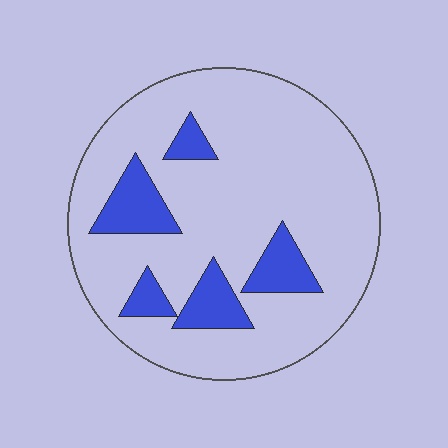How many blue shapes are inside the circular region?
5.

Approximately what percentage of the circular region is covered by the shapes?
Approximately 15%.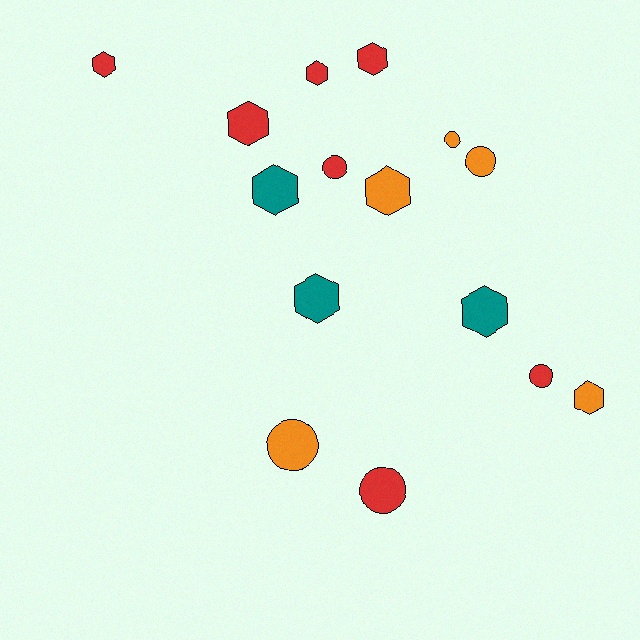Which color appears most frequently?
Red, with 7 objects.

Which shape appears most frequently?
Hexagon, with 9 objects.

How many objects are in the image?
There are 15 objects.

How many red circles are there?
There are 3 red circles.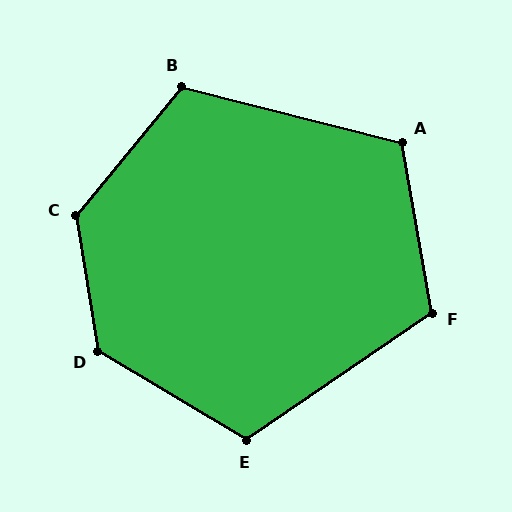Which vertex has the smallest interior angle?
A, at approximately 114 degrees.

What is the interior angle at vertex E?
Approximately 115 degrees (obtuse).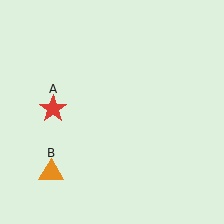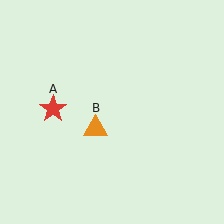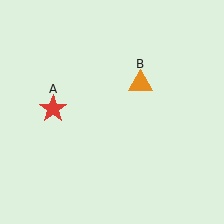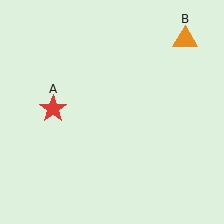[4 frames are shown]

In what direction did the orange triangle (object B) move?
The orange triangle (object B) moved up and to the right.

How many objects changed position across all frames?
1 object changed position: orange triangle (object B).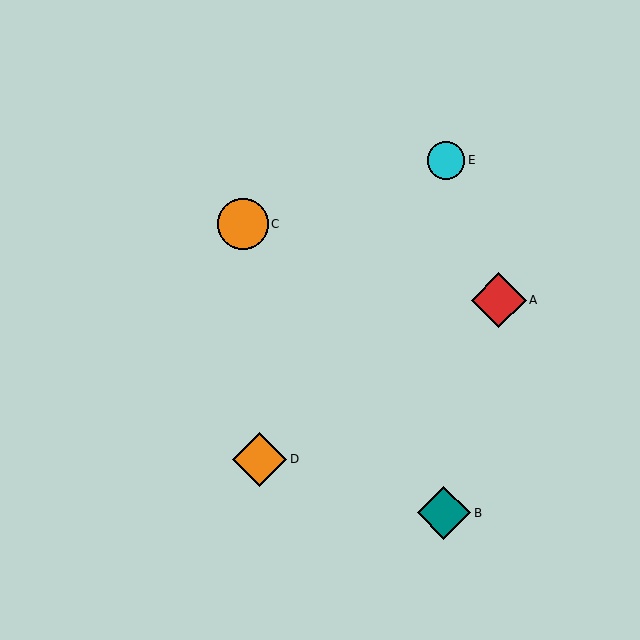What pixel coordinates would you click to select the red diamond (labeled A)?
Click at (499, 300) to select the red diamond A.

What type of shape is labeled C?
Shape C is an orange circle.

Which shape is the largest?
The red diamond (labeled A) is the largest.